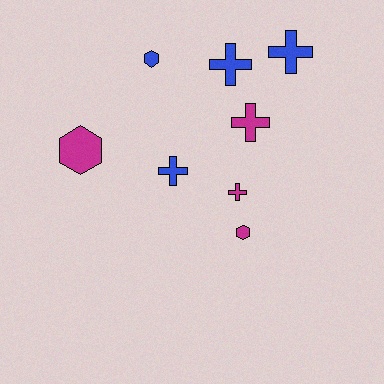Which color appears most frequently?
Blue, with 4 objects.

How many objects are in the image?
There are 8 objects.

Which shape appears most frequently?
Cross, with 5 objects.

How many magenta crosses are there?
There are 2 magenta crosses.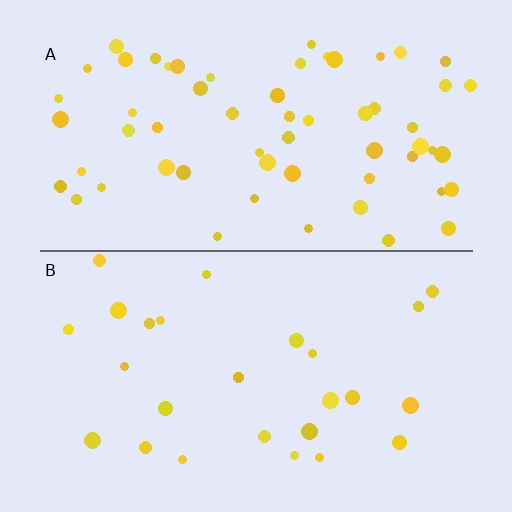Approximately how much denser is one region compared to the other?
Approximately 2.3× — region A over region B.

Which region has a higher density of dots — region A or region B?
A (the top).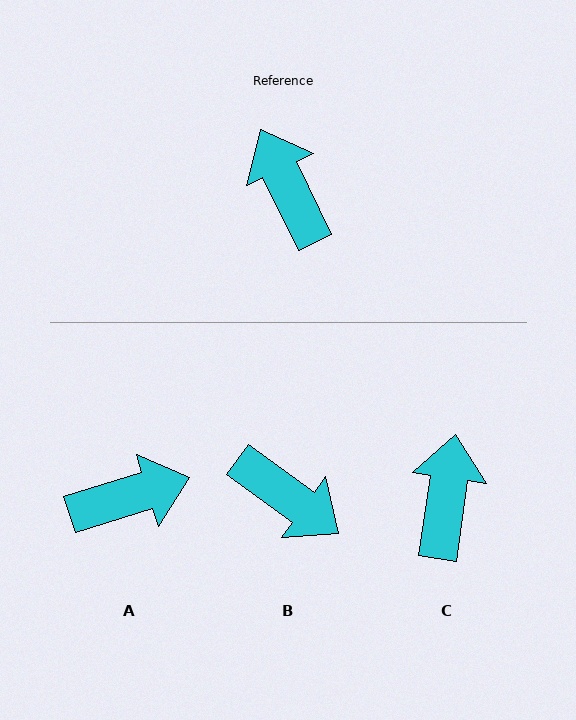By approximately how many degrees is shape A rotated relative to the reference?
Approximately 98 degrees clockwise.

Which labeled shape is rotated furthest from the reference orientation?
B, about 151 degrees away.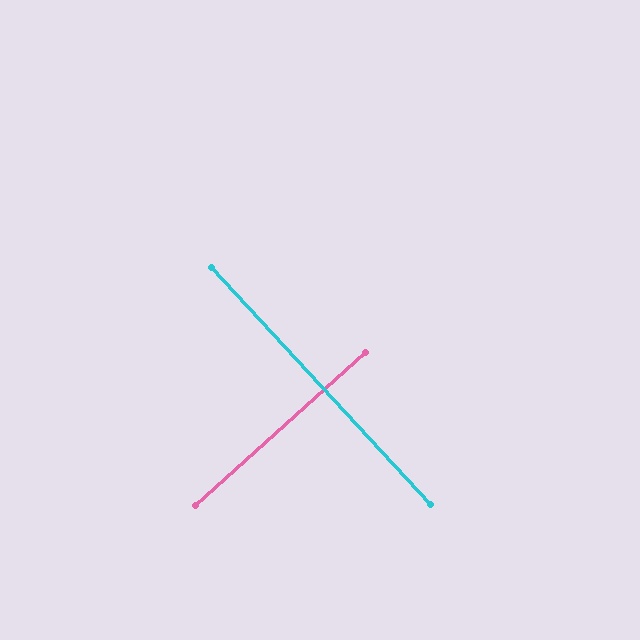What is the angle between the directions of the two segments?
Approximately 89 degrees.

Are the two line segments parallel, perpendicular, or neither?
Perpendicular — they meet at approximately 89°.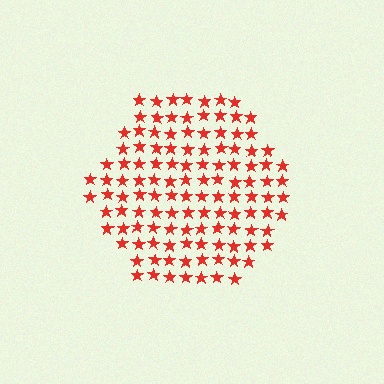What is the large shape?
The large shape is a hexagon.